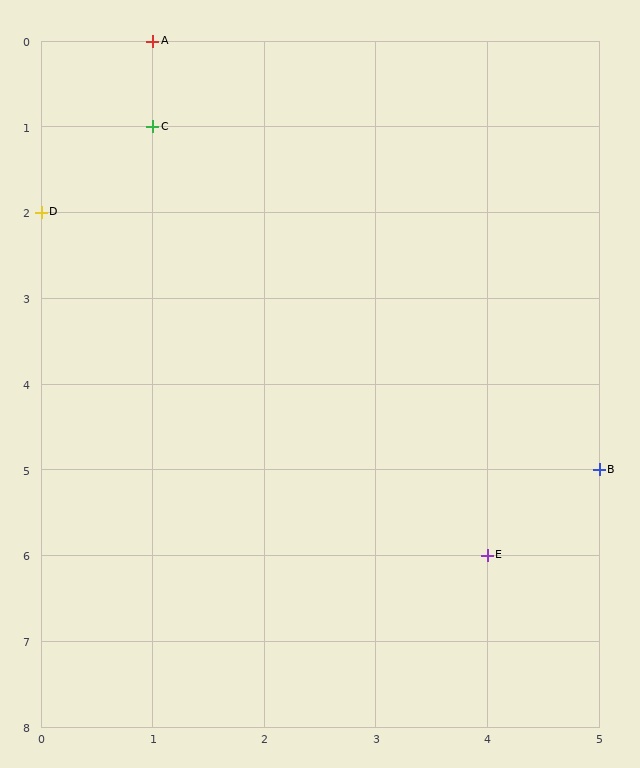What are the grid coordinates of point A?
Point A is at grid coordinates (1, 0).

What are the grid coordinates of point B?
Point B is at grid coordinates (5, 5).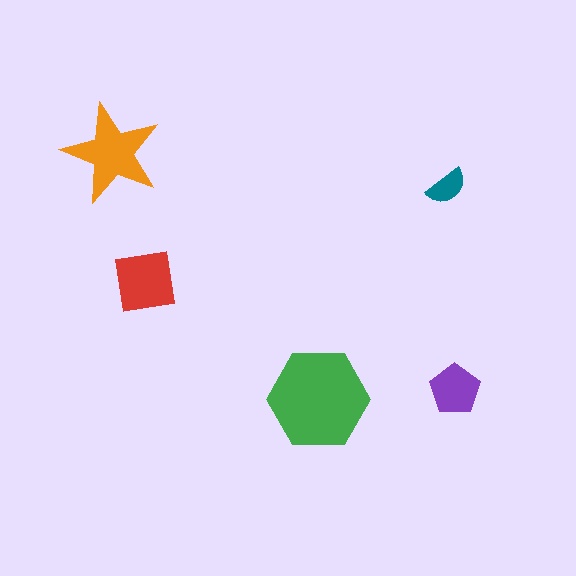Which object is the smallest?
The teal semicircle.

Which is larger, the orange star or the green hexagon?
The green hexagon.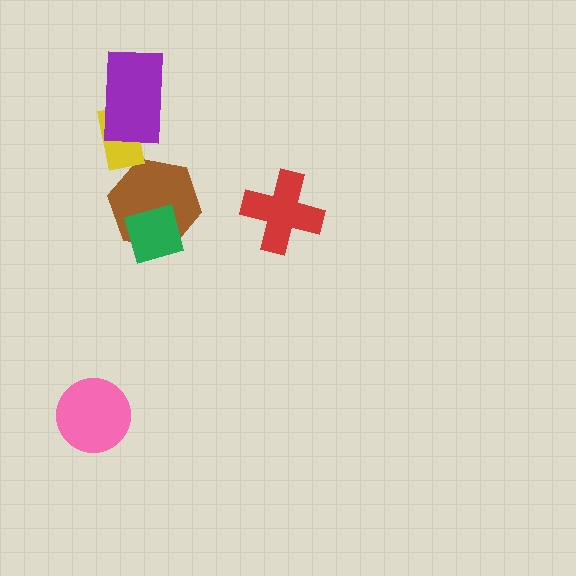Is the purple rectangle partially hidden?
No, no other shape covers it.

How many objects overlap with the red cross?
0 objects overlap with the red cross.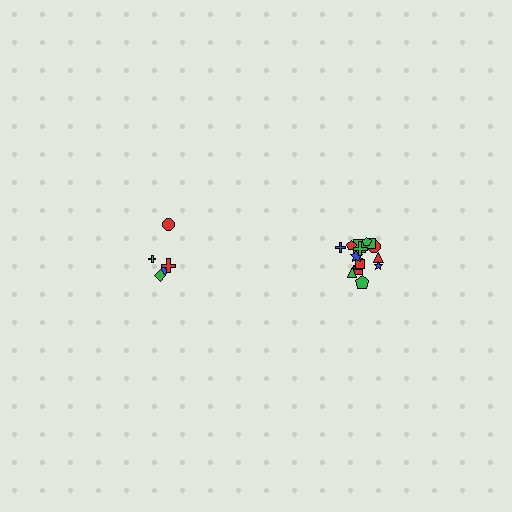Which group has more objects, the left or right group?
The right group.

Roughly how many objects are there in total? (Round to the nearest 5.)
Roughly 25 objects in total.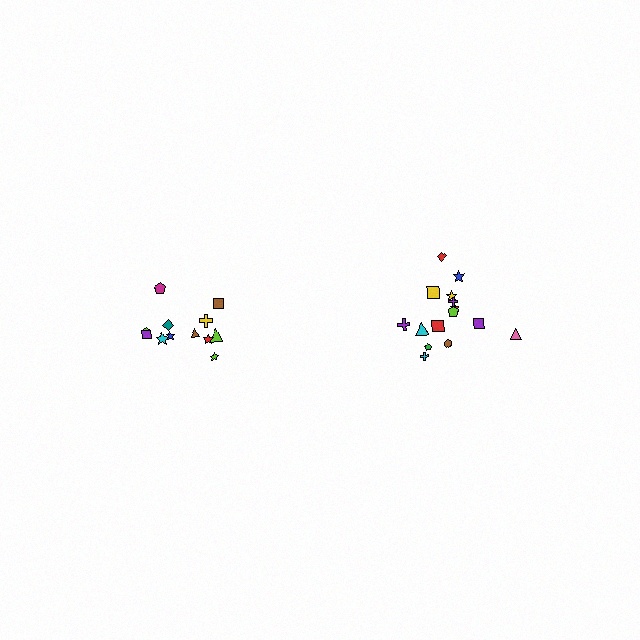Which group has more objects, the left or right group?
The right group.